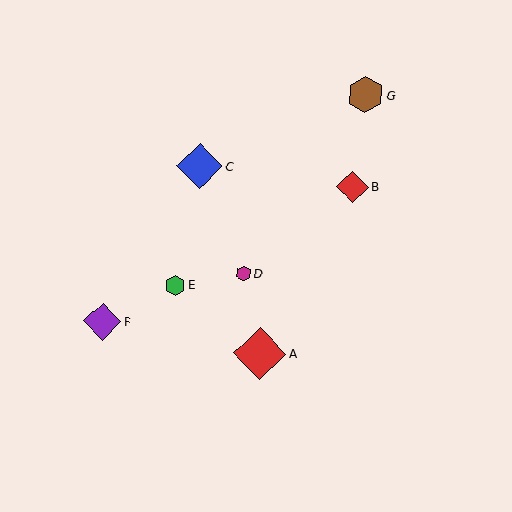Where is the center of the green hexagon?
The center of the green hexagon is at (175, 285).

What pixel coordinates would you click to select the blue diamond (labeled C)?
Click at (200, 166) to select the blue diamond C.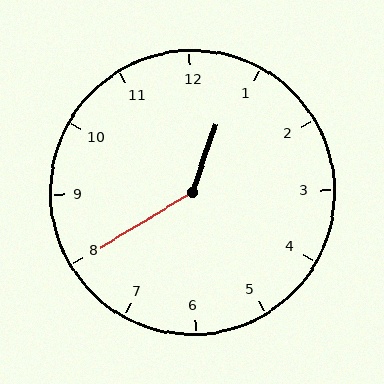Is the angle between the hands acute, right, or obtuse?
It is obtuse.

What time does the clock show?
12:40.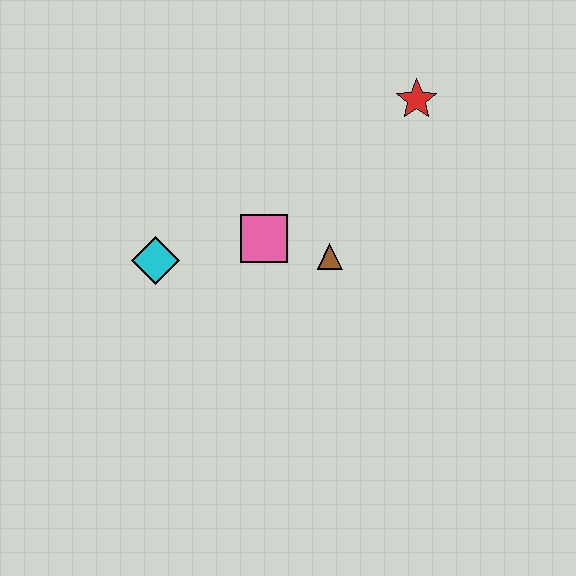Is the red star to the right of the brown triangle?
Yes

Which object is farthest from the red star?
The cyan diamond is farthest from the red star.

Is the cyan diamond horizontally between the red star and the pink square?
No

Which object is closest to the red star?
The brown triangle is closest to the red star.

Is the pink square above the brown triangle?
Yes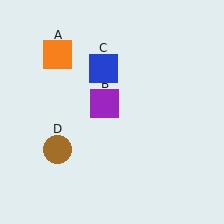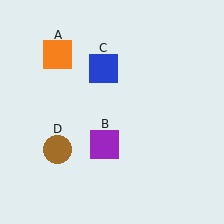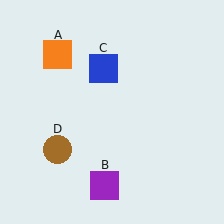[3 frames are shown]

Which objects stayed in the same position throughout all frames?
Orange square (object A) and blue square (object C) and brown circle (object D) remained stationary.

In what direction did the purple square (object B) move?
The purple square (object B) moved down.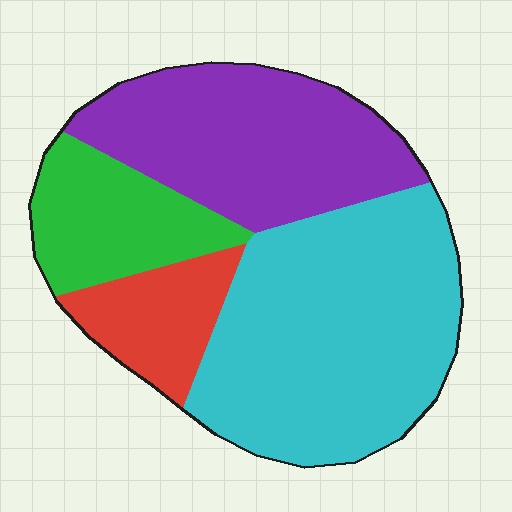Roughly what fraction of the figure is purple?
Purple covers roughly 30% of the figure.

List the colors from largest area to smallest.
From largest to smallest: cyan, purple, green, red.